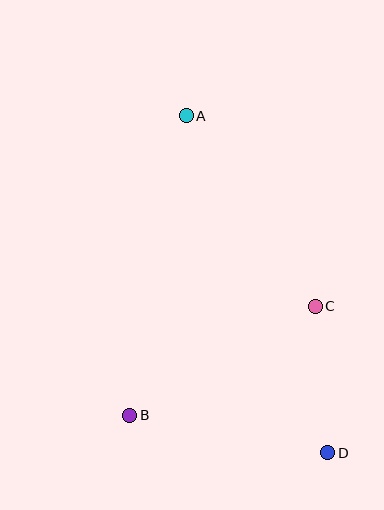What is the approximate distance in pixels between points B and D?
The distance between B and D is approximately 201 pixels.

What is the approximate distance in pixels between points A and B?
The distance between A and B is approximately 305 pixels.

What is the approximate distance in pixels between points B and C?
The distance between B and C is approximately 215 pixels.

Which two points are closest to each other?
Points C and D are closest to each other.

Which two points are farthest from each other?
Points A and D are farthest from each other.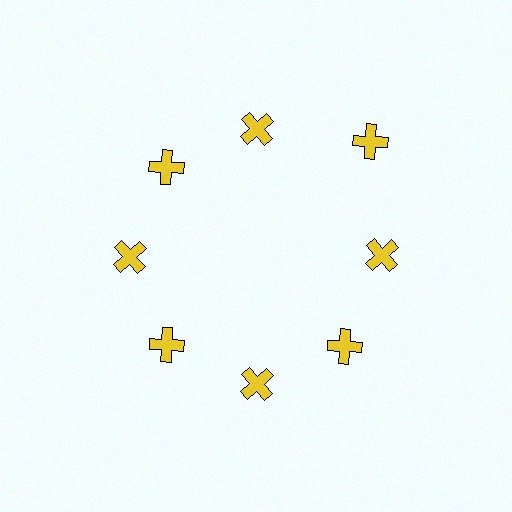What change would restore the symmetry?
The symmetry would be restored by moving it inward, back onto the ring so that all 8 crosses sit at equal angles and equal distance from the center.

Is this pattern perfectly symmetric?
No. The 8 yellow crosses are arranged in a ring, but one element near the 2 o'clock position is pushed outward from the center, breaking the 8-fold rotational symmetry.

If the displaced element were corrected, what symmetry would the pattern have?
It would have 8-fold rotational symmetry — the pattern would map onto itself every 45 degrees.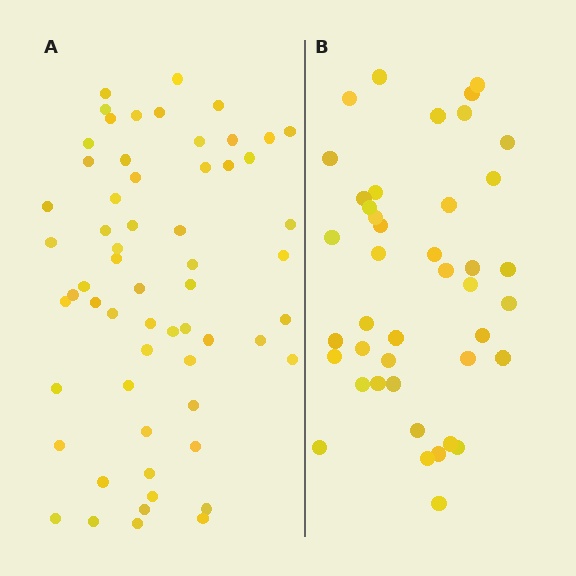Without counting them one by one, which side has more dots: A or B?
Region A (the left region) has more dots.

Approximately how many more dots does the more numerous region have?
Region A has approximately 20 more dots than region B.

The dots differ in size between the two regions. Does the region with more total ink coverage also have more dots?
No. Region B has more total ink coverage because its dots are larger, but region A actually contains more individual dots. Total area can be misleading — the number of items is what matters here.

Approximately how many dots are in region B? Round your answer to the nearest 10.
About 40 dots. (The exact count is 42, which rounds to 40.)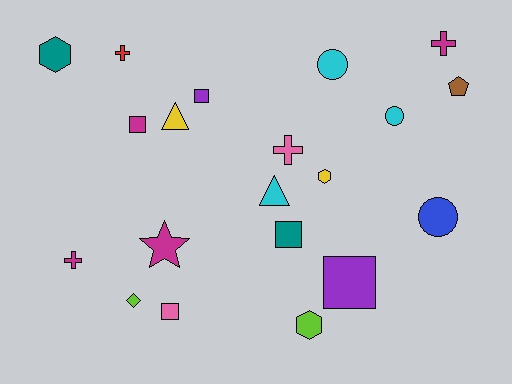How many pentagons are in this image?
There is 1 pentagon.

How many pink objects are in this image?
There are 2 pink objects.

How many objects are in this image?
There are 20 objects.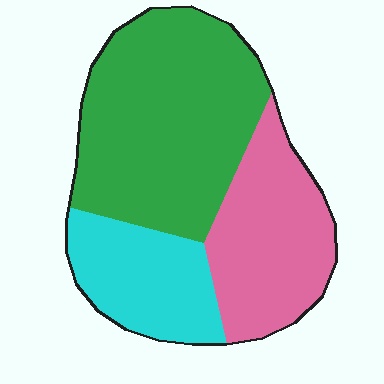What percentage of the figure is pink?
Pink covers roughly 30% of the figure.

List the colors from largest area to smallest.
From largest to smallest: green, pink, cyan.